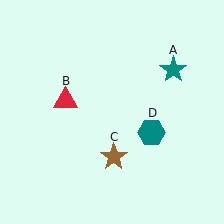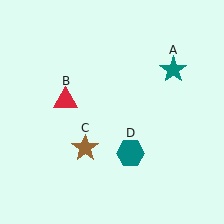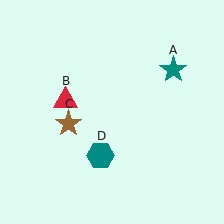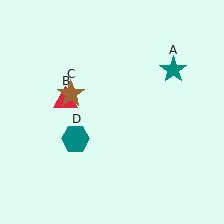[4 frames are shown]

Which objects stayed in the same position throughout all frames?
Teal star (object A) and red triangle (object B) remained stationary.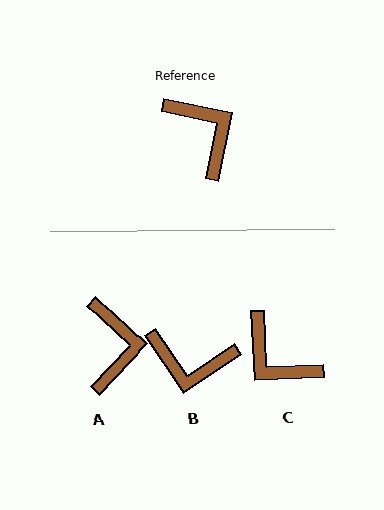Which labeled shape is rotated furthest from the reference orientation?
C, about 166 degrees away.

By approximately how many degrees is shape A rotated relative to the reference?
Approximately 32 degrees clockwise.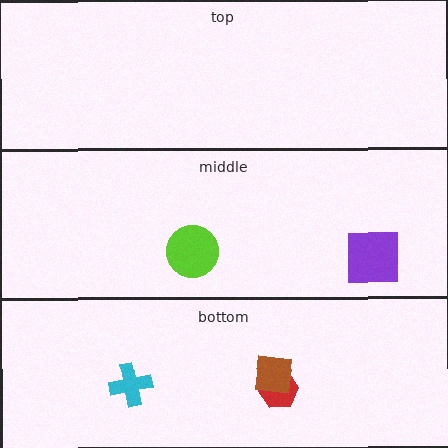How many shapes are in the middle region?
2.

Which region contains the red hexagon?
The bottom region.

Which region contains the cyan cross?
The bottom region.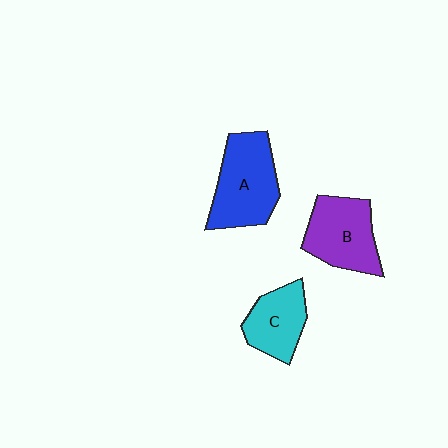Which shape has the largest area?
Shape A (blue).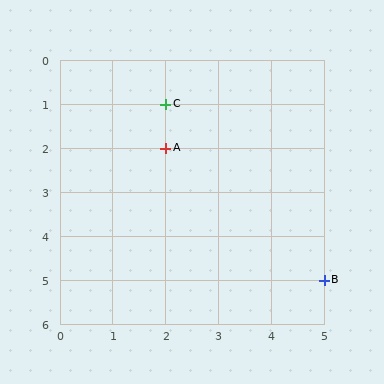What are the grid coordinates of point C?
Point C is at grid coordinates (2, 1).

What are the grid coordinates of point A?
Point A is at grid coordinates (2, 2).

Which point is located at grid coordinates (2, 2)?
Point A is at (2, 2).